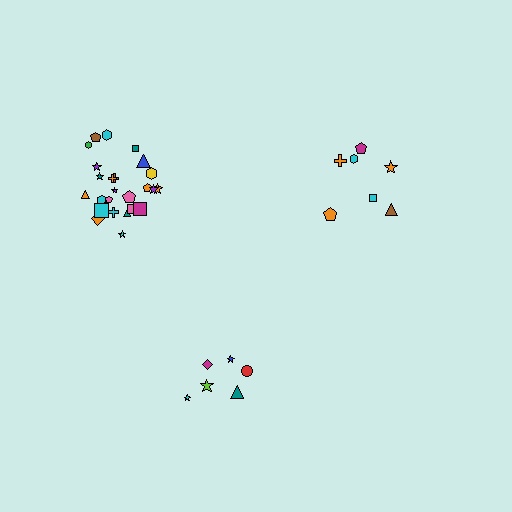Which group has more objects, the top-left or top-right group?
The top-left group.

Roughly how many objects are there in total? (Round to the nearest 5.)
Roughly 40 objects in total.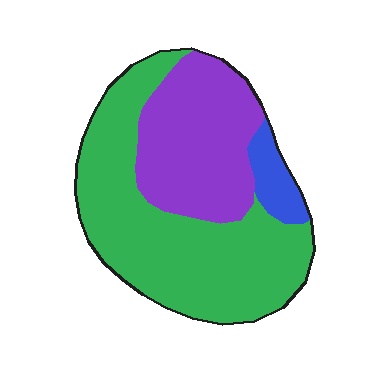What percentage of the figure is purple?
Purple takes up between a third and a half of the figure.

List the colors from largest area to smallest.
From largest to smallest: green, purple, blue.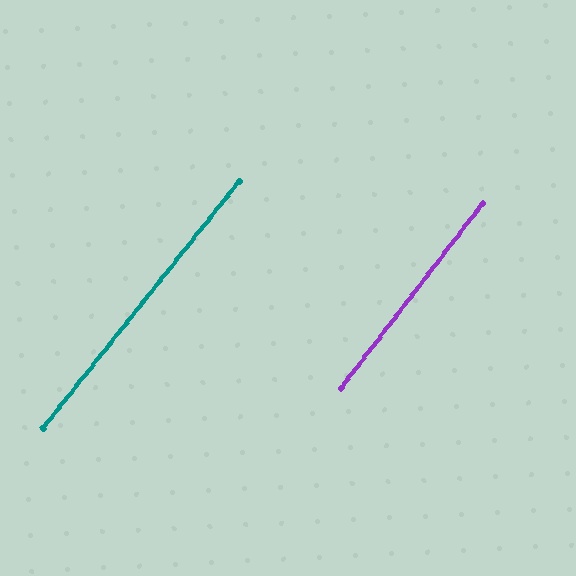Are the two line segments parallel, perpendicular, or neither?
Parallel — their directions differ by only 1.0°.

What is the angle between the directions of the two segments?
Approximately 1 degree.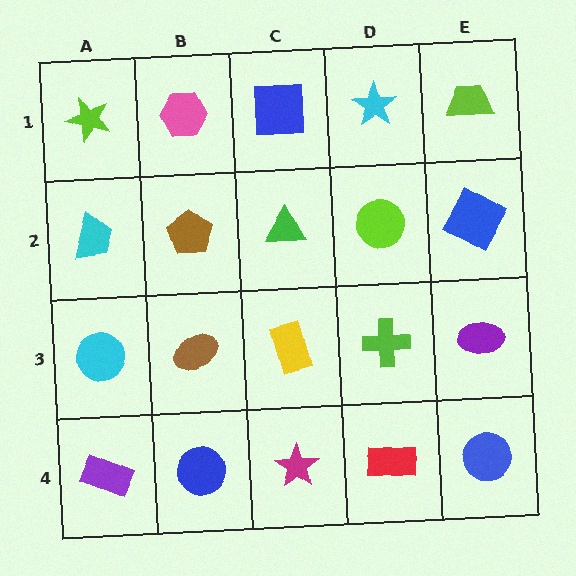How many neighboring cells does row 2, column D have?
4.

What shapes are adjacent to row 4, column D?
A lime cross (row 3, column D), a magenta star (row 4, column C), a blue circle (row 4, column E).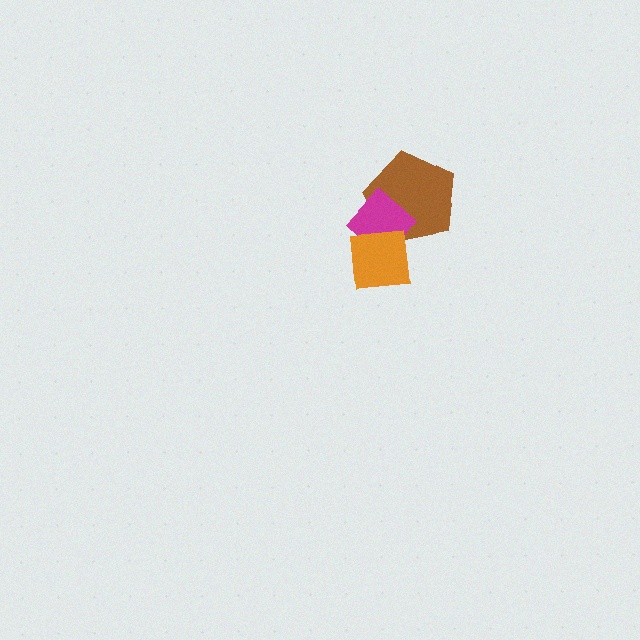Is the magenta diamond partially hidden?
Yes, it is partially covered by another shape.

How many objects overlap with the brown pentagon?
1 object overlaps with the brown pentagon.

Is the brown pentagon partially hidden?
Yes, it is partially covered by another shape.